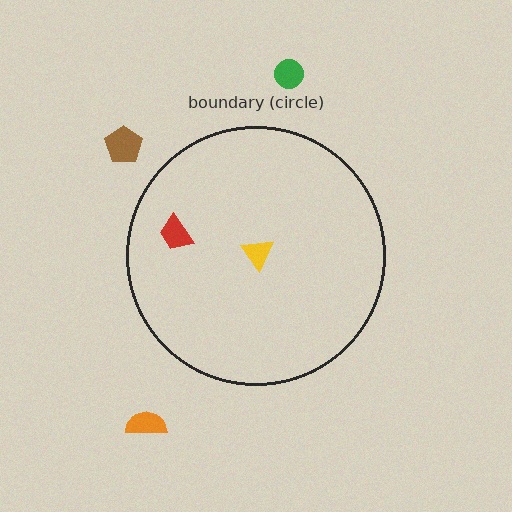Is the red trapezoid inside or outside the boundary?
Inside.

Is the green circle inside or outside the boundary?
Outside.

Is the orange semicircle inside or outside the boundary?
Outside.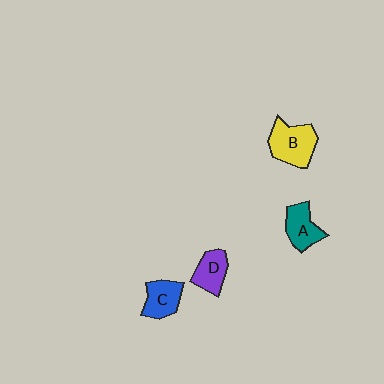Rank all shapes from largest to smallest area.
From largest to smallest: B (yellow), A (teal), C (blue), D (purple).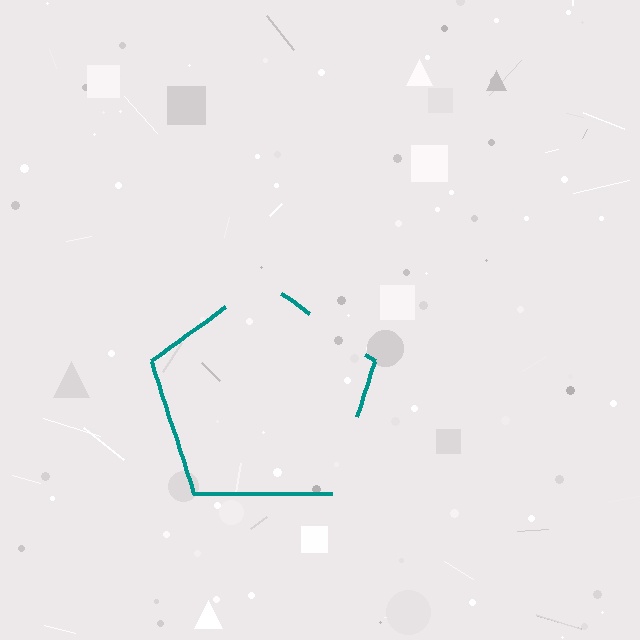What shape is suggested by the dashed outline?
The dashed outline suggests a pentagon.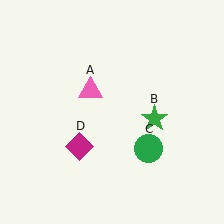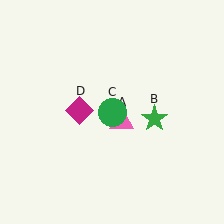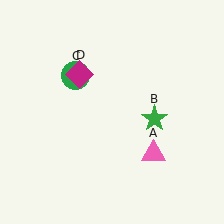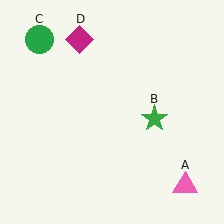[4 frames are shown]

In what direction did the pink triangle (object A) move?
The pink triangle (object A) moved down and to the right.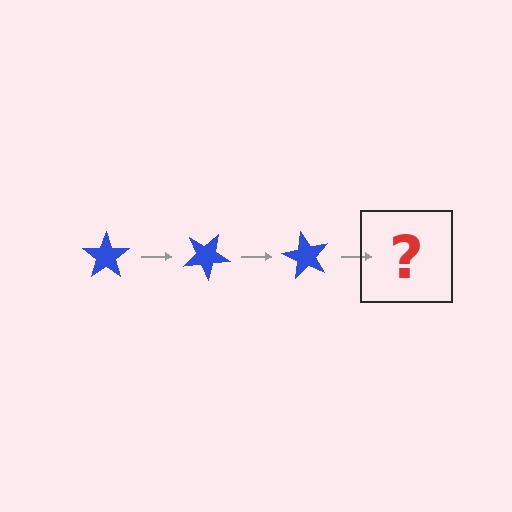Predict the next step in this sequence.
The next step is a blue star rotated 90 degrees.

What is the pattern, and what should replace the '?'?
The pattern is that the star rotates 30 degrees each step. The '?' should be a blue star rotated 90 degrees.